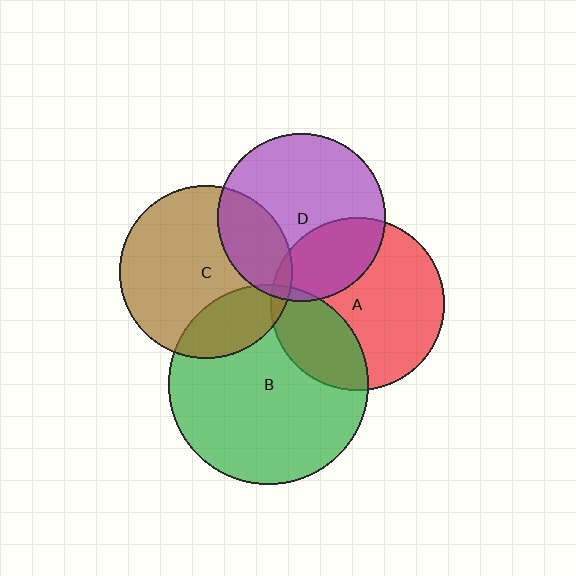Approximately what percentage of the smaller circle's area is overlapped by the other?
Approximately 5%.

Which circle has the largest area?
Circle B (green).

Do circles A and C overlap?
Yes.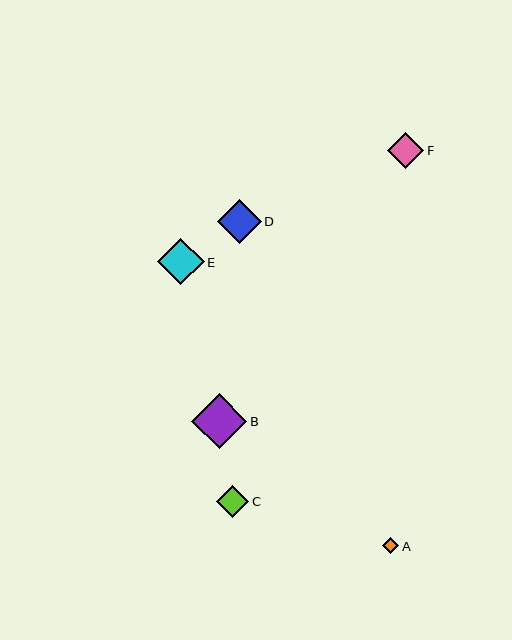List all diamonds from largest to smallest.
From largest to smallest: B, E, D, F, C, A.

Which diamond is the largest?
Diamond B is the largest with a size of approximately 55 pixels.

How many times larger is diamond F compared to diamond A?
Diamond F is approximately 2.3 times the size of diamond A.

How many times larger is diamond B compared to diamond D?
Diamond B is approximately 1.2 times the size of diamond D.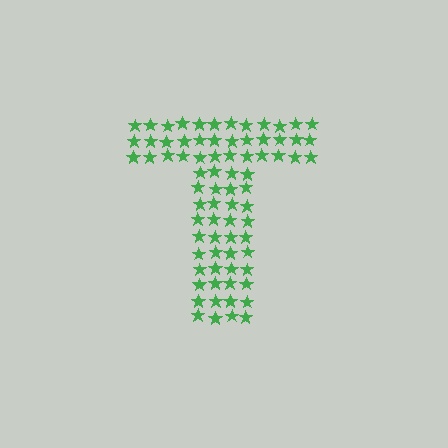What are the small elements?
The small elements are stars.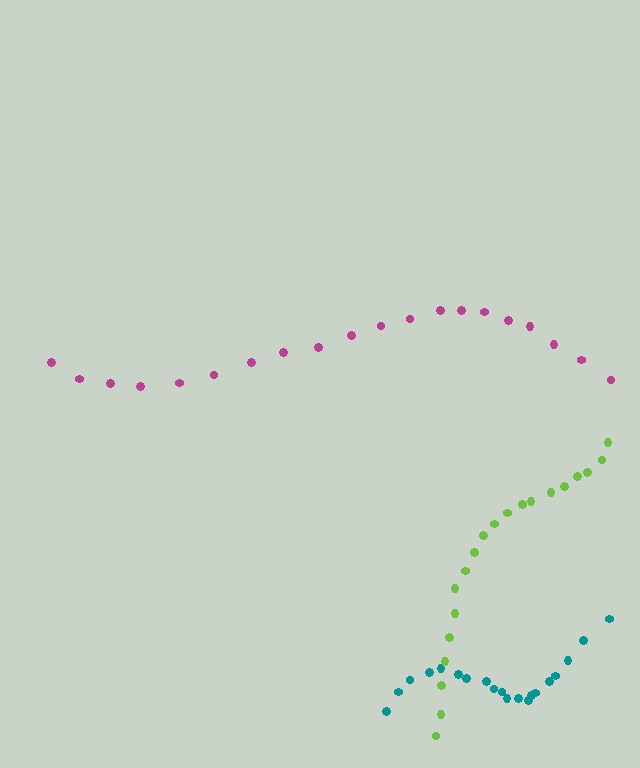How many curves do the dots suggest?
There are 3 distinct paths.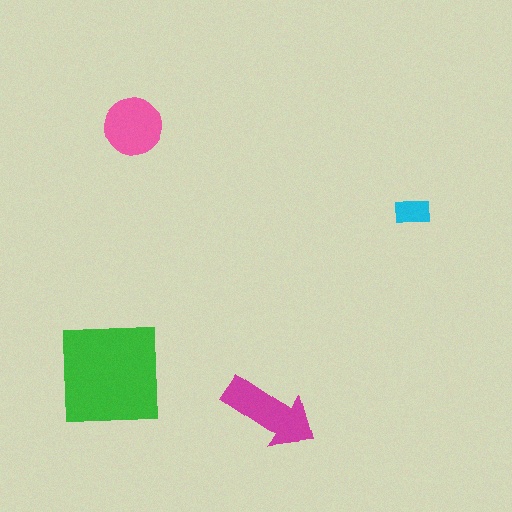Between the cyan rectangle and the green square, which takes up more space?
The green square.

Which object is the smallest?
The cyan rectangle.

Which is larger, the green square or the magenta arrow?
The green square.